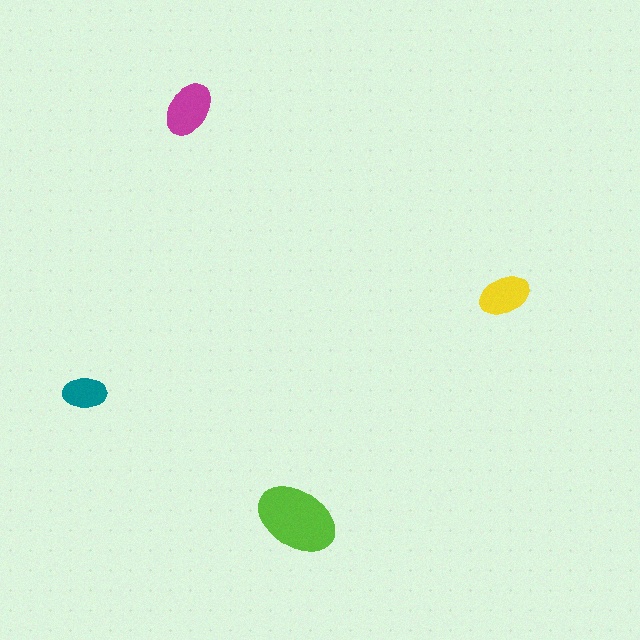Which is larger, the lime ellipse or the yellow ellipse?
The lime one.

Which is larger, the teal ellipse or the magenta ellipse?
The magenta one.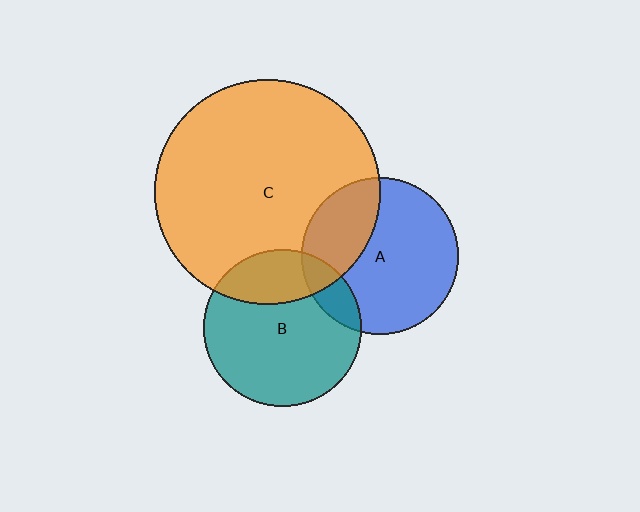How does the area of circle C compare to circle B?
Approximately 2.1 times.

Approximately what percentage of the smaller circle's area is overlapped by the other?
Approximately 25%.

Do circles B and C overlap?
Yes.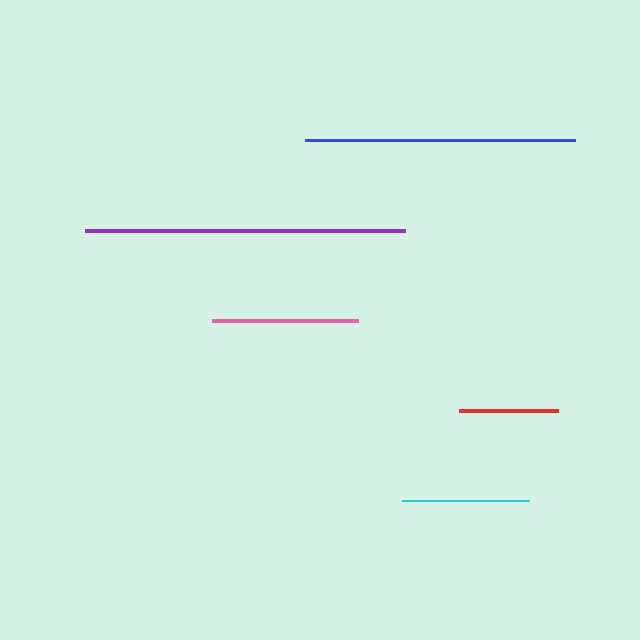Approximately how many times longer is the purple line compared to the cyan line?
The purple line is approximately 2.5 times the length of the cyan line.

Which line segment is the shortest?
The red line is the shortest at approximately 99 pixels.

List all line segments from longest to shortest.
From longest to shortest: purple, blue, pink, cyan, red.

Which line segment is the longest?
The purple line is the longest at approximately 319 pixels.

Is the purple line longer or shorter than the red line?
The purple line is longer than the red line.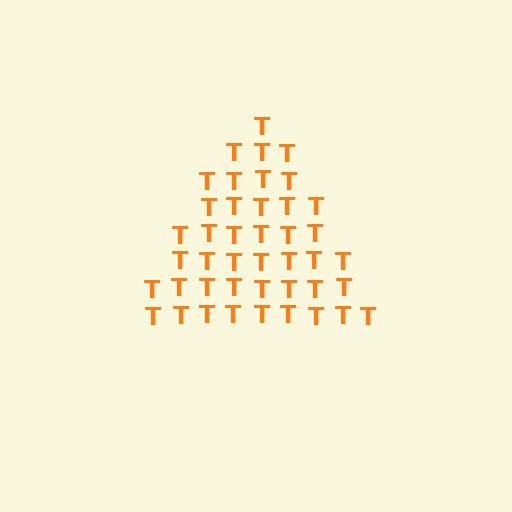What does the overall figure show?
The overall figure shows a triangle.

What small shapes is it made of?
It is made of small letter T's.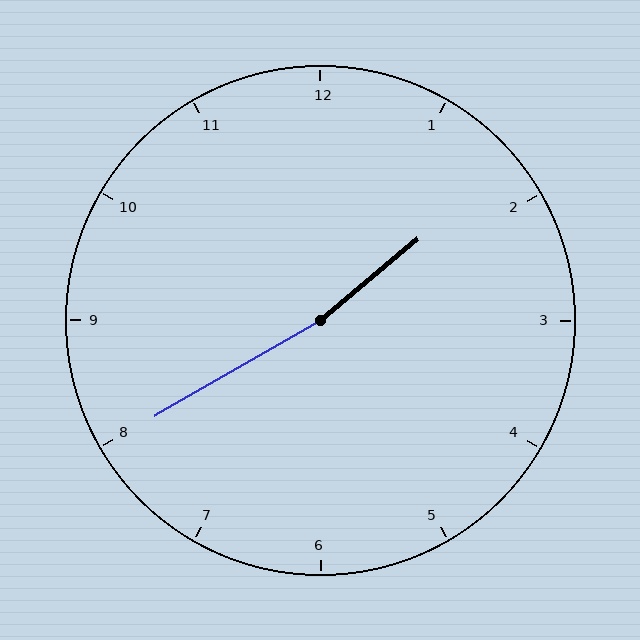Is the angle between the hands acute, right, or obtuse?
It is obtuse.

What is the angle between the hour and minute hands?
Approximately 170 degrees.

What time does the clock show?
1:40.